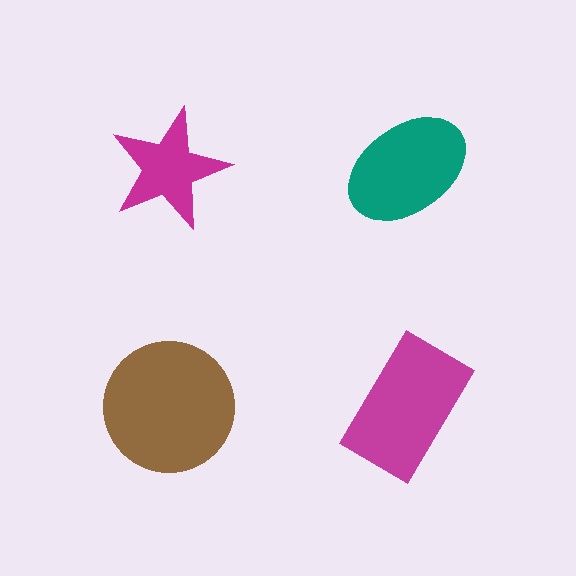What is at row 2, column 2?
A magenta rectangle.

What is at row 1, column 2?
A teal ellipse.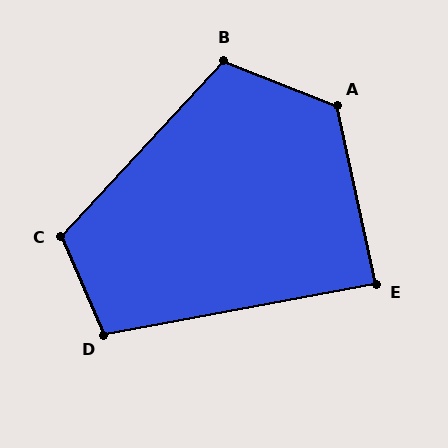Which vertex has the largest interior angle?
A, at approximately 124 degrees.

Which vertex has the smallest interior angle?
E, at approximately 88 degrees.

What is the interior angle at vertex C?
Approximately 114 degrees (obtuse).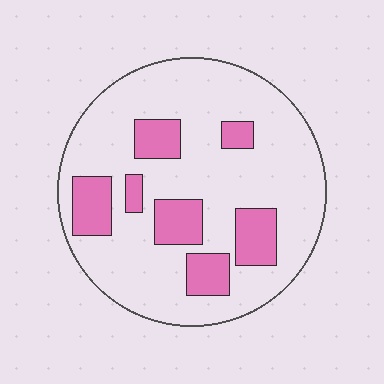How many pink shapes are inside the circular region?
7.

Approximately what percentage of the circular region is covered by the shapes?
Approximately 20%.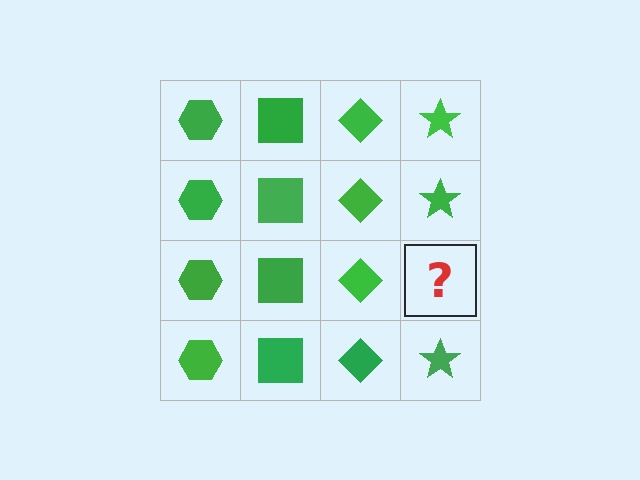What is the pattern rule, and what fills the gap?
The rule is that each column has a consistent shape. The gap should be filled with a green star.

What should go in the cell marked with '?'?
The missing cell should contain a green star.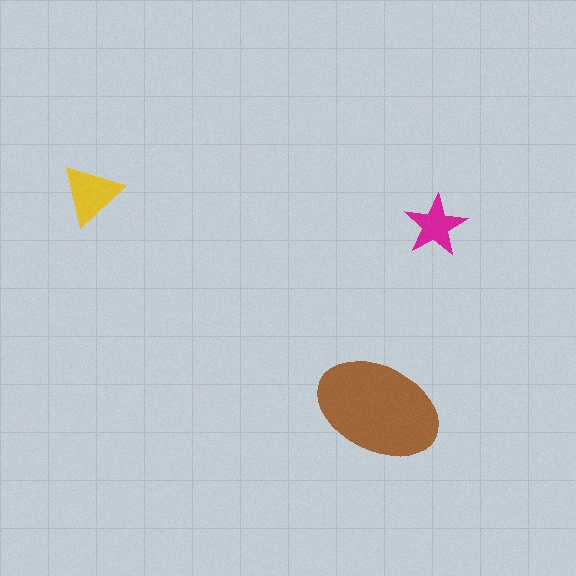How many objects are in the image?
There are 3 objects in the image.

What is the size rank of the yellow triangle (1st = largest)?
2nd.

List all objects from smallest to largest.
The magenta star, the yellow triangle, the brown ellipse.